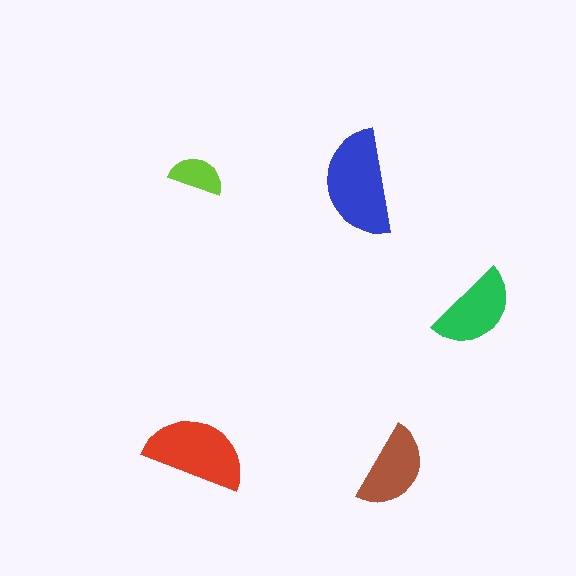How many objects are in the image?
There are 5 objects in the image.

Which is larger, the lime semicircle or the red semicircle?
The red one.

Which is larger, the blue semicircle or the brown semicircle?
The blue one.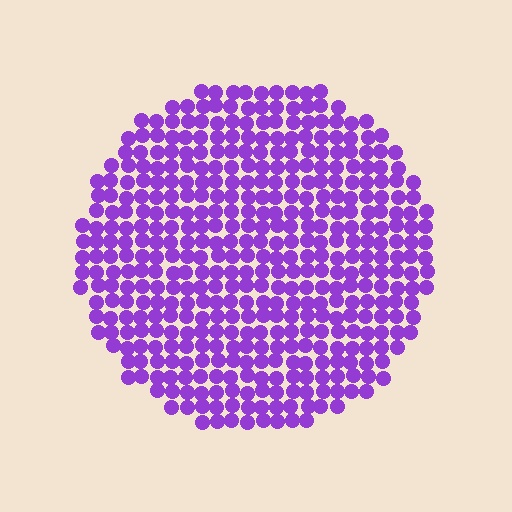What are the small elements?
The small elements are circles.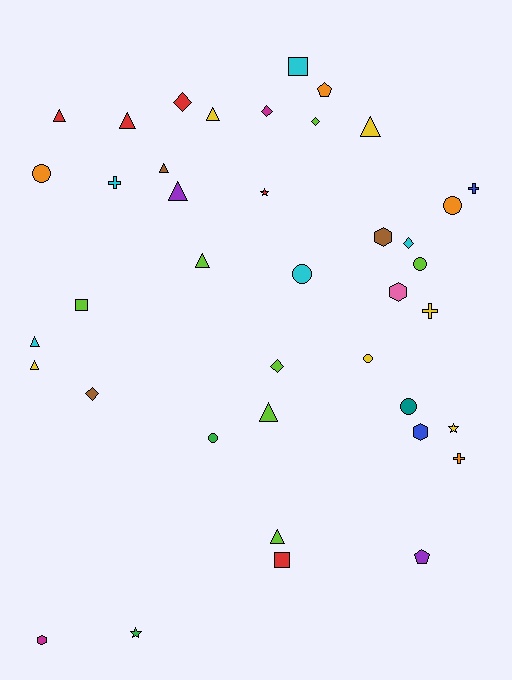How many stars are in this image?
There are 3 stars.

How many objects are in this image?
There are 40 objects.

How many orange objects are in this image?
There are 4 orange objects.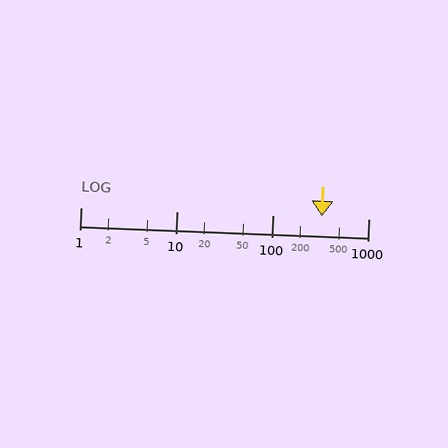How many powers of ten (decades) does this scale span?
The scale spans 3 decades, from 1 to 1000.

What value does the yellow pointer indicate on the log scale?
The pointer indicates approximately 330.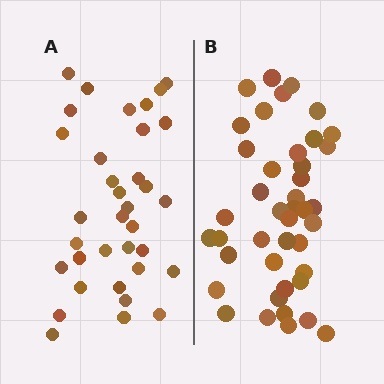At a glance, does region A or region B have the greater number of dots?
Region B (the right region) has more dots.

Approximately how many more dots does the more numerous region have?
Region B has roughly 8 or so more dots than region A.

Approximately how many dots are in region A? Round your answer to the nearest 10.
About 40 dots. (The exact count is 35, which rounds to 40.)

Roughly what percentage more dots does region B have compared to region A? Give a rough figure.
About 20% more.